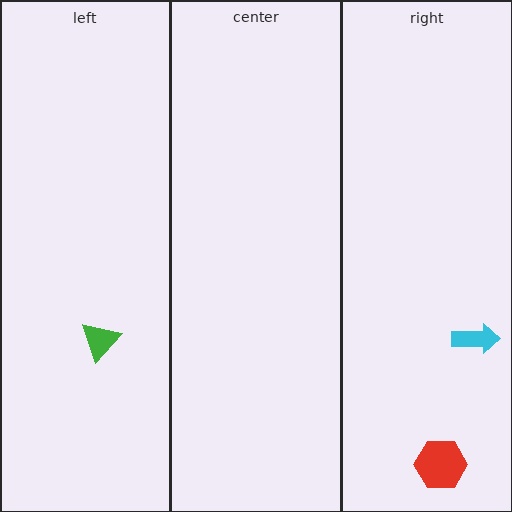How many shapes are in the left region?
1.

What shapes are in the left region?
The green triangle.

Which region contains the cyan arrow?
The right region.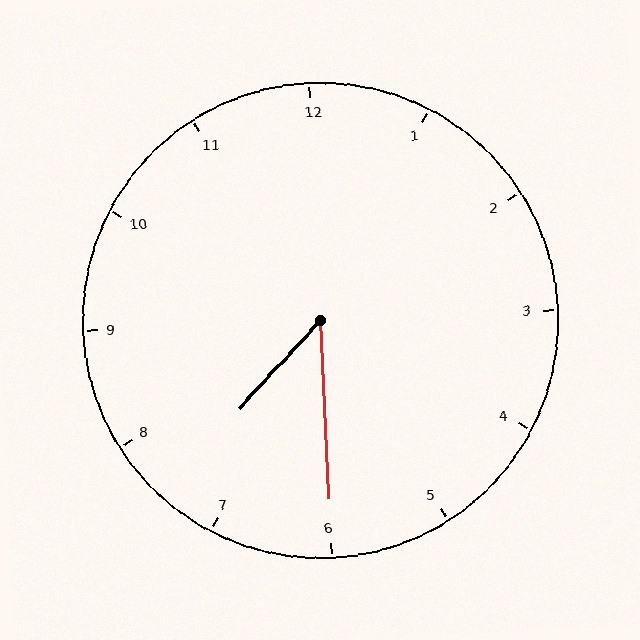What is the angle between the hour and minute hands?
Approximately 45 degrees.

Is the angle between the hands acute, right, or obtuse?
It is acute.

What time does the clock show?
7:30.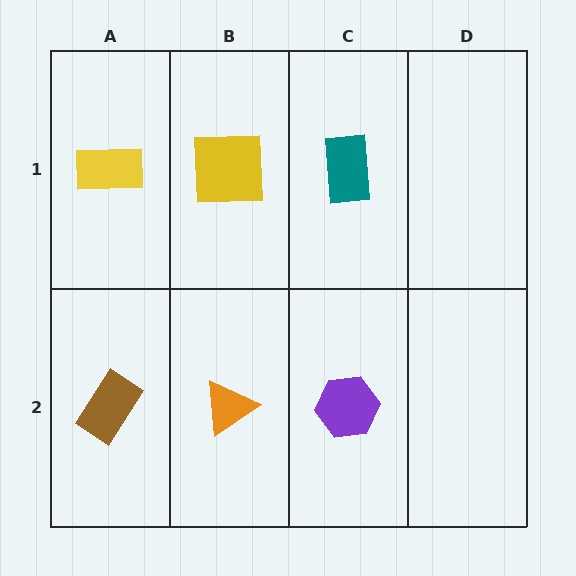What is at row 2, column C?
A purple hexagon.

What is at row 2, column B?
An orange triangle.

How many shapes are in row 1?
3 shapes.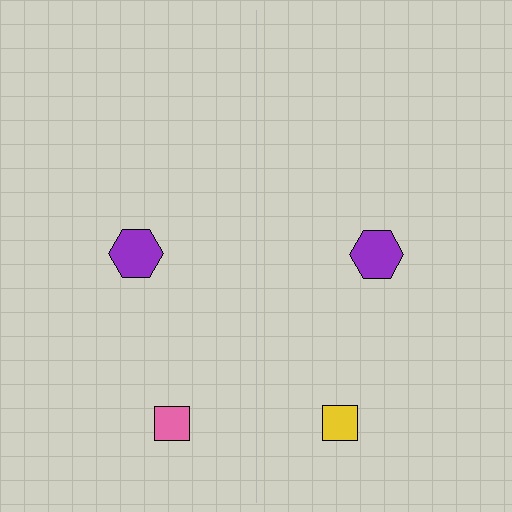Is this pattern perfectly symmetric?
No, the pattern is not perfectly symmetric. The yellow square on the right side breaks the symmetry — its mirror counterpart is pink.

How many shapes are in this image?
There are 4 shapes in this image.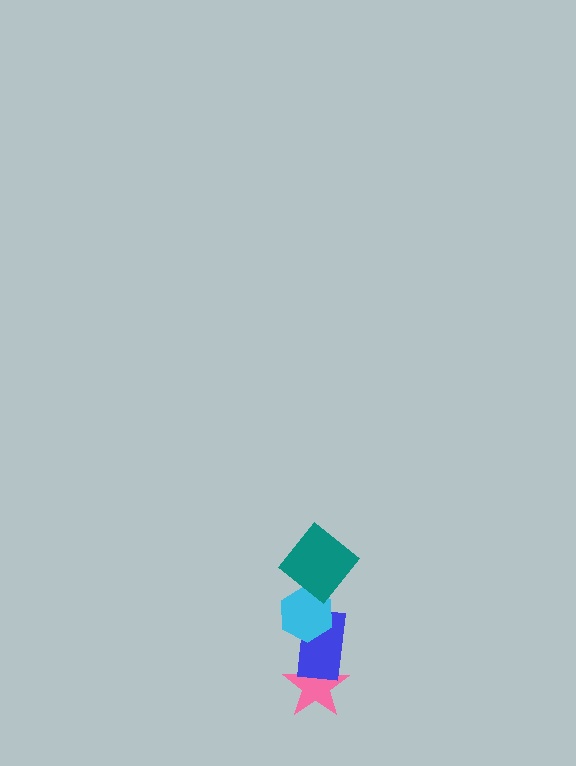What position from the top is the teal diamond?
The teal diamond is 1st from the top.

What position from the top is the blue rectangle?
The blue rectangle is 3rd from the top.